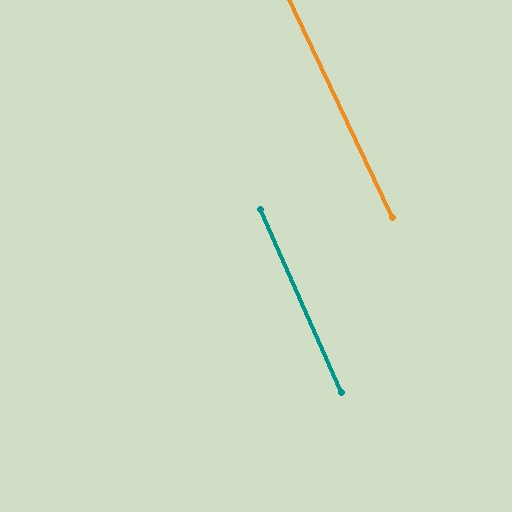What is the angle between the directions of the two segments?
Approximately 1 degree.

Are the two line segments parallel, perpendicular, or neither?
Parallel — their directions differ by only 1.4°.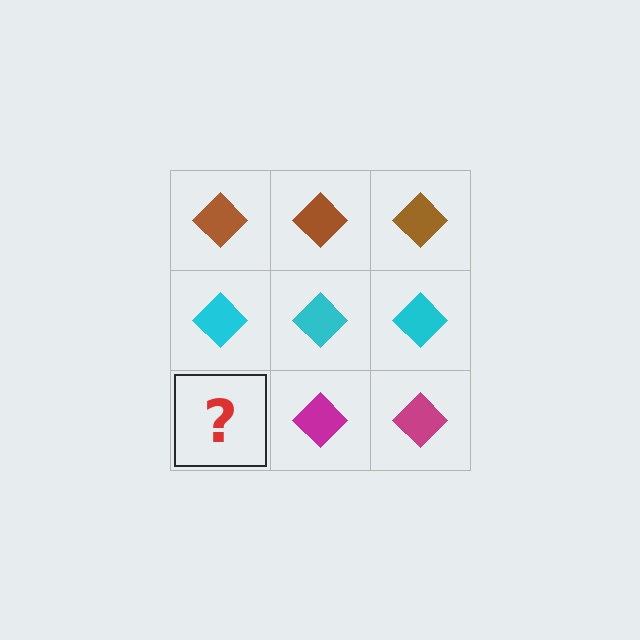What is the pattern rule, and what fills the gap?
The rule is that each row has a consistent color. The gap should be filled with a magenta diamond.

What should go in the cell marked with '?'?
The missing cell should contain a magenta diamond.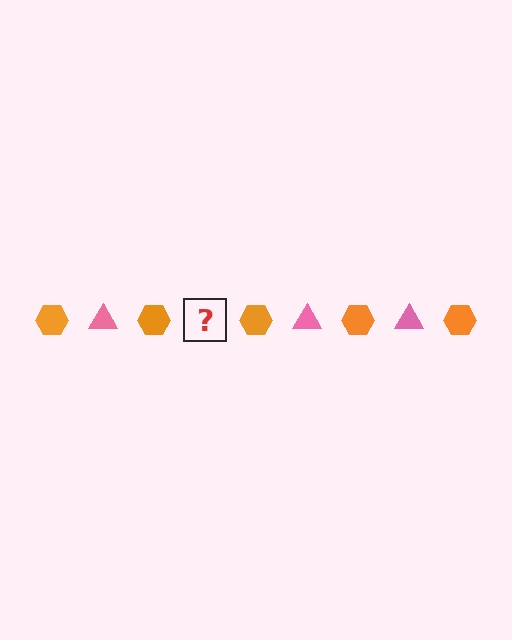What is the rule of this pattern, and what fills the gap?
The rule is that the pattern alternates between orange hexagon and pink triangle. The gap should be filled with a pink triangle.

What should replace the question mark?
The question mark should be replaced with a pink triangle.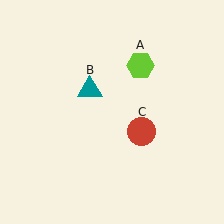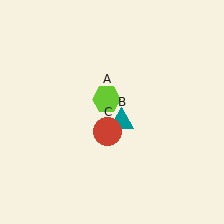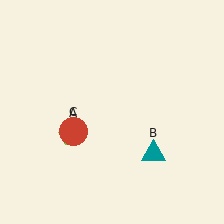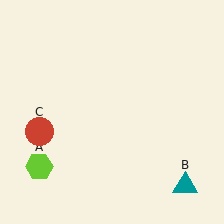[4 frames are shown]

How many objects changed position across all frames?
3 objects changed position: lime hexagon (object A), teal triangle (object B), red circle (object C).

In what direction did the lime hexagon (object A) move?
The lime hexagon (object A) moved down and to the left.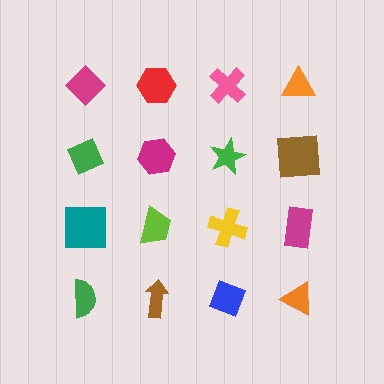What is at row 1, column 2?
A red hexagon.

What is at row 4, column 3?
A blue diamond.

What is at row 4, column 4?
An orange triangle.